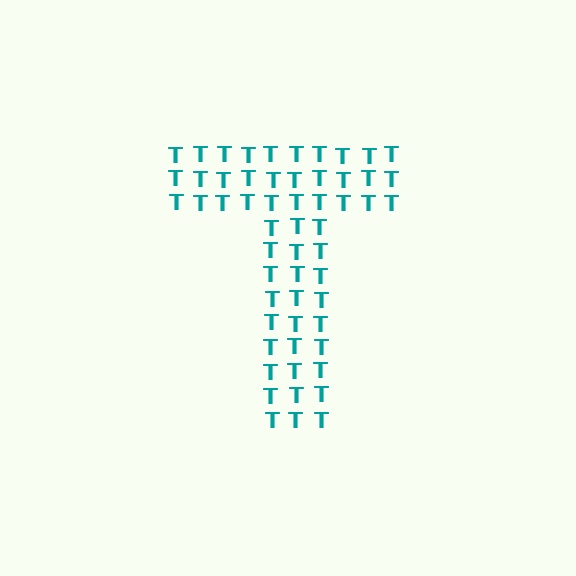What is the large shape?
The large shape is the letter T.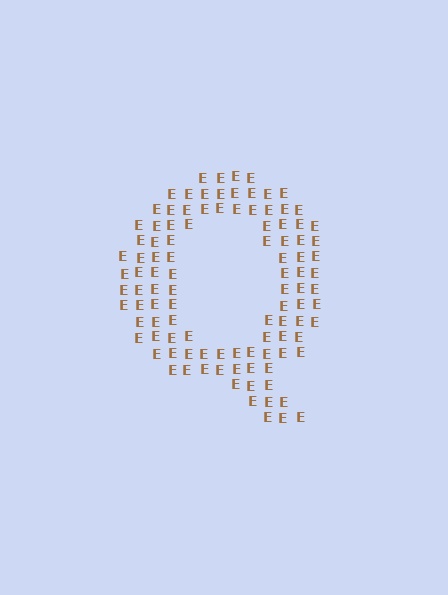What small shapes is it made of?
It is made of small letter E's.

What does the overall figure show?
The overall figure shows the letter Q.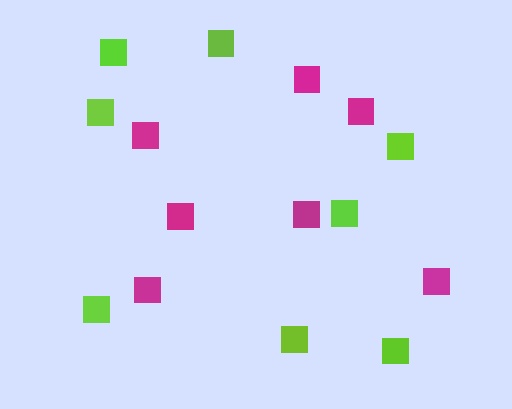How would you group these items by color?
There are 2 groups: one group of lime squares (8) and one group of magenta squares (7).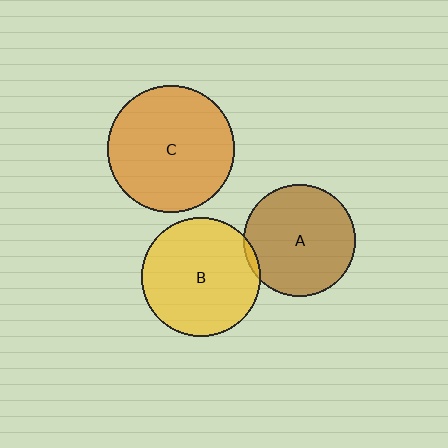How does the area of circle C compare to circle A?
Approximately 1.3 times.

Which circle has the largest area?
Circle C (orange).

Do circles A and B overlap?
Yes.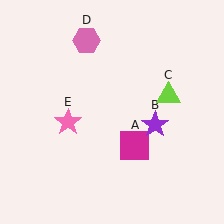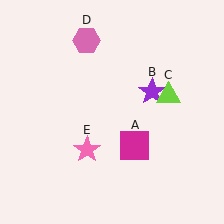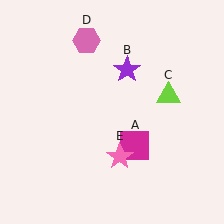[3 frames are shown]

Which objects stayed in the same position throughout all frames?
Magenta square (object A) and lime triangle (object C) and pink hexagon (object D) remained stationary.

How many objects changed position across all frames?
2 objects changed position: purple star (object B), pink star (object E).